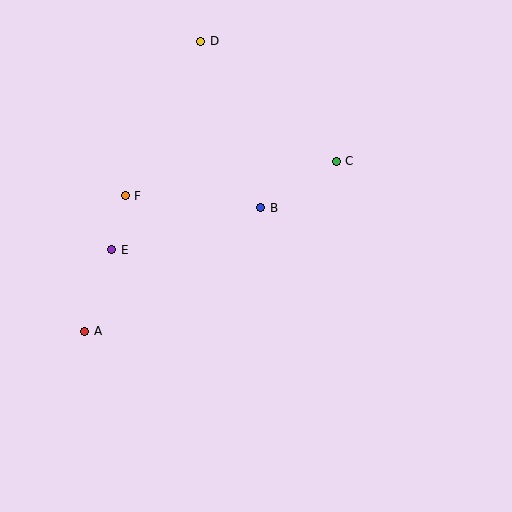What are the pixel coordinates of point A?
Point A is at (85, 331).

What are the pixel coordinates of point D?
Point D is at (201, 41).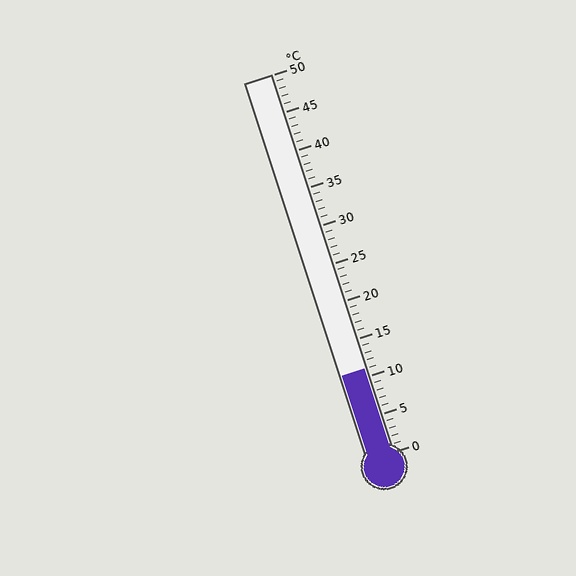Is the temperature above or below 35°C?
The temperature is below 35°C.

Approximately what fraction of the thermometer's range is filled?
The thermometer is filled to approximately 20% of its range.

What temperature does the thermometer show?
The thermometer shows approximately 11°C.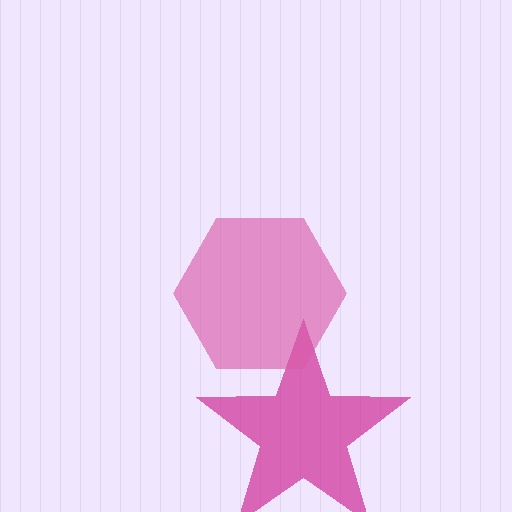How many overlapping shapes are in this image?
There are 2 overlapping shapes in the image.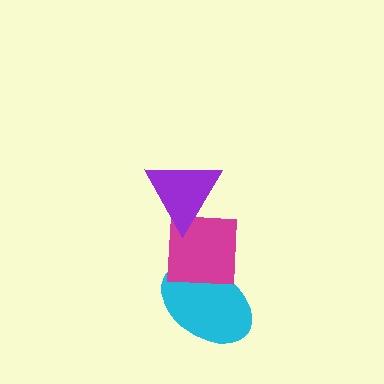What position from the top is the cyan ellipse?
The cyan ellipse is 3rd from the top.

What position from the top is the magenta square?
The magenta square is 2nd from the top.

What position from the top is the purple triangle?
The purple triangle is 1st from the top.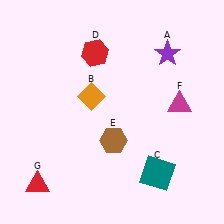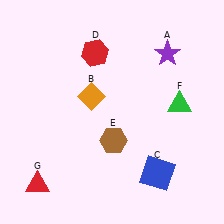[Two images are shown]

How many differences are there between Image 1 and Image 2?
There are 2 differences between the two images.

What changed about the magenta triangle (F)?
In Image 1, F is magenta. In Image 2, it changed to green.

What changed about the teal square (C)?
In Image 1, C is teal. In Image 2, it changed to blue.